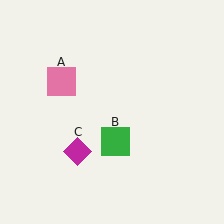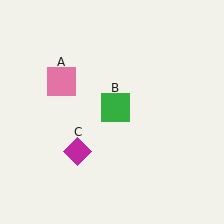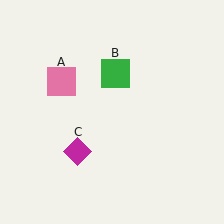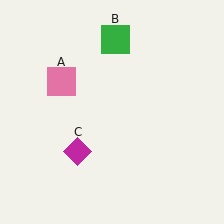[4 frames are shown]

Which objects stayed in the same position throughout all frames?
Pink square (object A) and magenta diamond (object C) remained stationary.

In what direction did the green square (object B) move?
The green square (object B) moved up.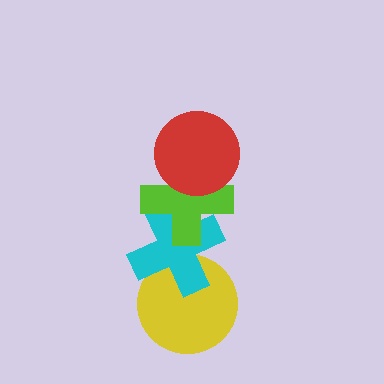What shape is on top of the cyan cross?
The lime cross is on top of the cyan cross.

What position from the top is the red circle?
The red circle is 1st from the top.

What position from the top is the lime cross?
The lime cross is 2nd from the top.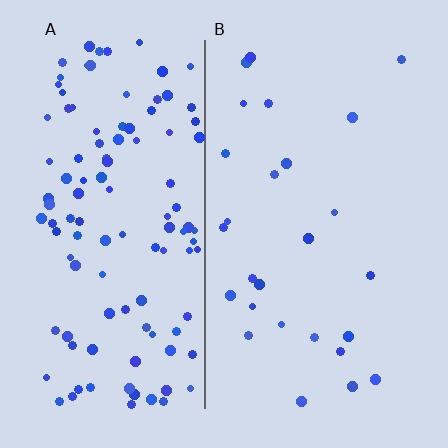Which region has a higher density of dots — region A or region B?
A (the left).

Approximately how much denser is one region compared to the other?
Approximately 4.3× — region A over region B.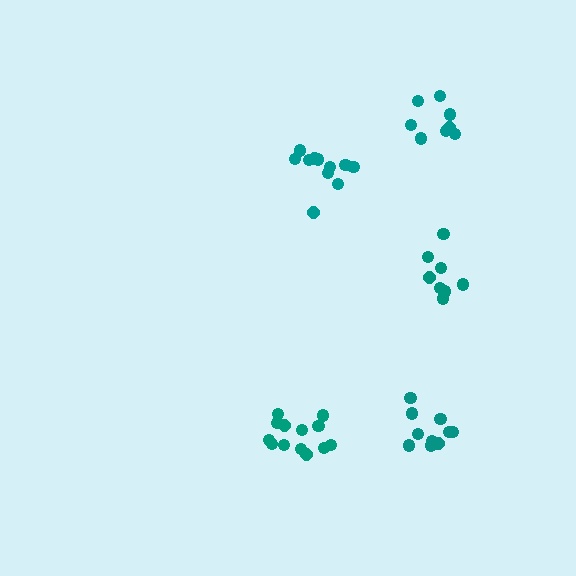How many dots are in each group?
Group 1: 8 dots, Group 2: 13 dots, Group 3: 8 dots, Group 4: 11 dots, Group 5: 11 dots (51 total).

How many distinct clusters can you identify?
There are 5 distinct clusters.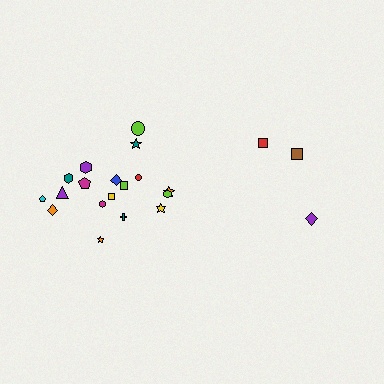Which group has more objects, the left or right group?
The left group.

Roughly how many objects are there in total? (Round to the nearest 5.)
Roughly 20 objects in total.